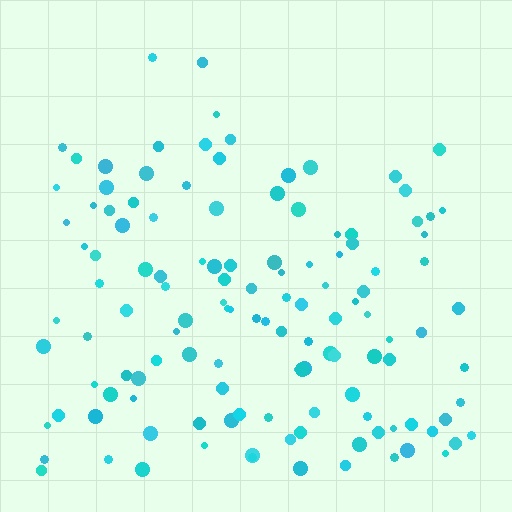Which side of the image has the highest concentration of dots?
The bottom.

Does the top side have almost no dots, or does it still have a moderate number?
Still a moderate number, just noticeably fewer than the bottom.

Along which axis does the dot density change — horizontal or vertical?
Vertical.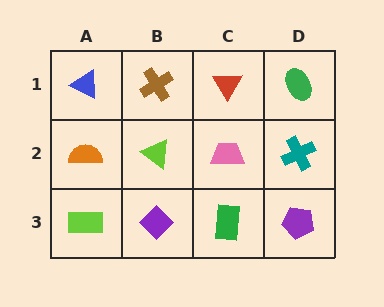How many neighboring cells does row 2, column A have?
3.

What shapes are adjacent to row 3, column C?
A pink trapezoid (row 2, column C), a purple diamond (row 3, column B), a purple pentagon (row 3, column D).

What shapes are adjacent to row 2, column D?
A green ellipse (row 1, column D), a purple pentagon (row 3, column D), a pink trapezoid (row 2, column C).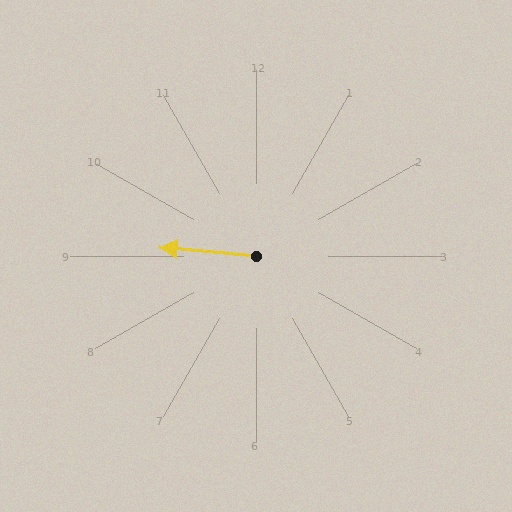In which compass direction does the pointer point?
West.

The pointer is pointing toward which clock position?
Roughly 9 o'clock.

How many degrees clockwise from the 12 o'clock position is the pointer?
Approximately 275 degrees.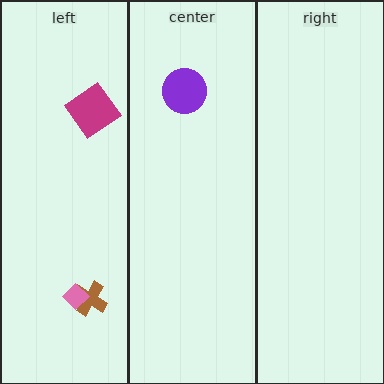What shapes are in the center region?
The purple circle.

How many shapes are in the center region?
1.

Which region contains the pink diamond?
The left region.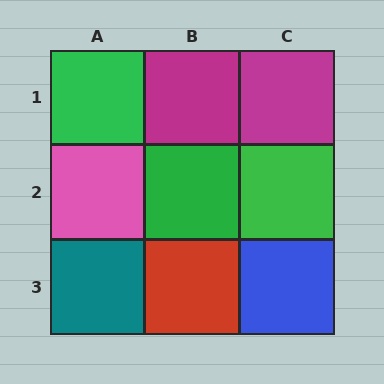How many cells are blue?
1 cell is blue.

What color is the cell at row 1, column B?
Magenta.